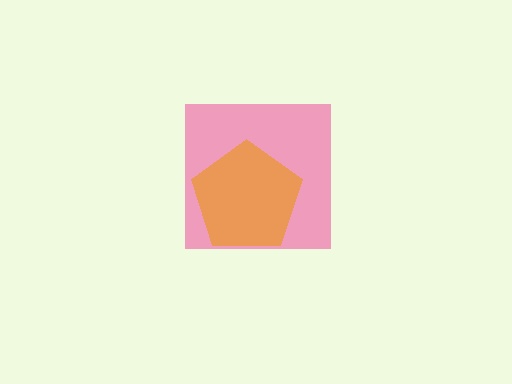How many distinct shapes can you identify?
There are 2 distinct shapes: a pink square, an orange pentagon.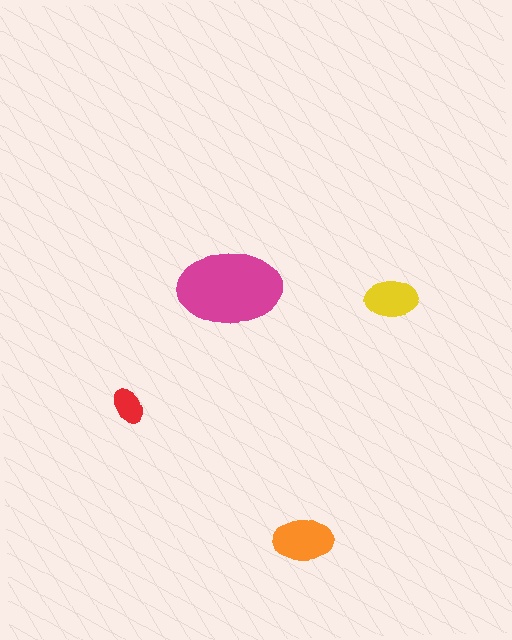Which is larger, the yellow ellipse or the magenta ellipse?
The magenta one.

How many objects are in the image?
There are 4 objects in the image.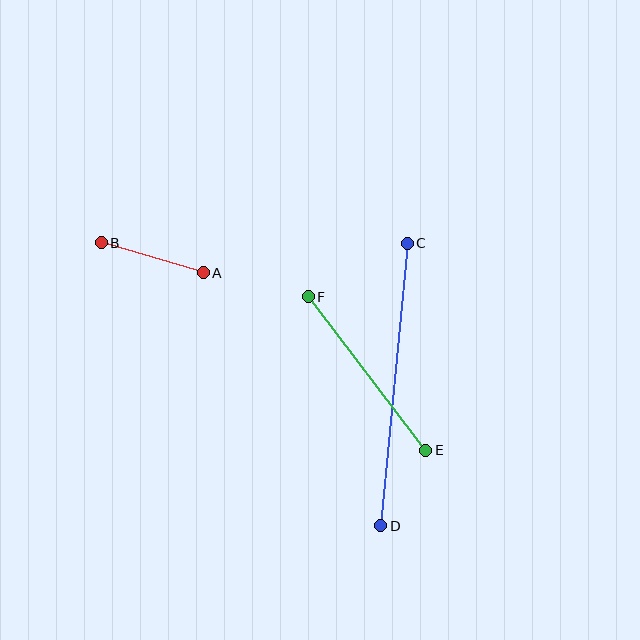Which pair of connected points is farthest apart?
Points C and D are farthest apart.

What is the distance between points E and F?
The distance is approximately 194 pixels.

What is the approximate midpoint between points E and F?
The midpoint is at approximately (367, 373) pixels.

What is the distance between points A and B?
The distance is approximately 106 pixels.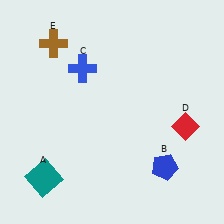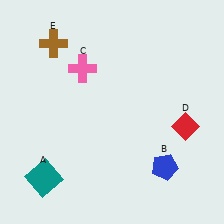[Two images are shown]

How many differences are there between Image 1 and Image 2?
There is 1 difference between the two images.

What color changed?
The cross (C) changed from blue in Image 1 to pink in Image 2.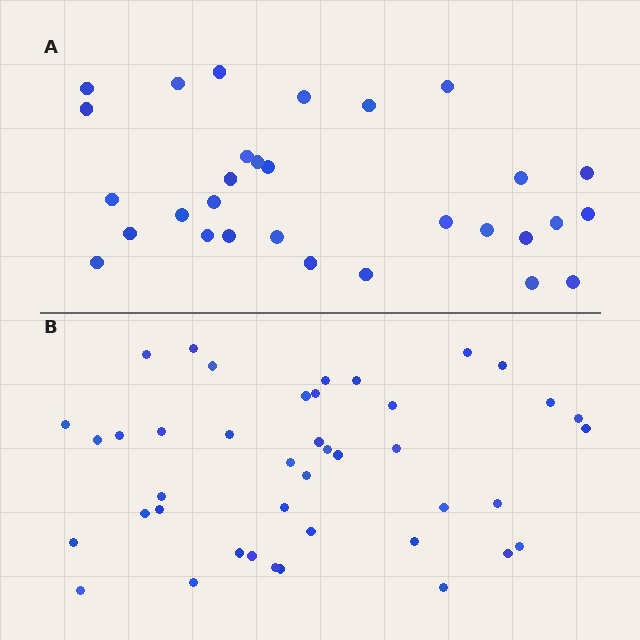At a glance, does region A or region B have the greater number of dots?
Region B (the bottom region) has more dots.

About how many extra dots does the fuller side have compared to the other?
Region B has roughly 12 or so more dots than region A.